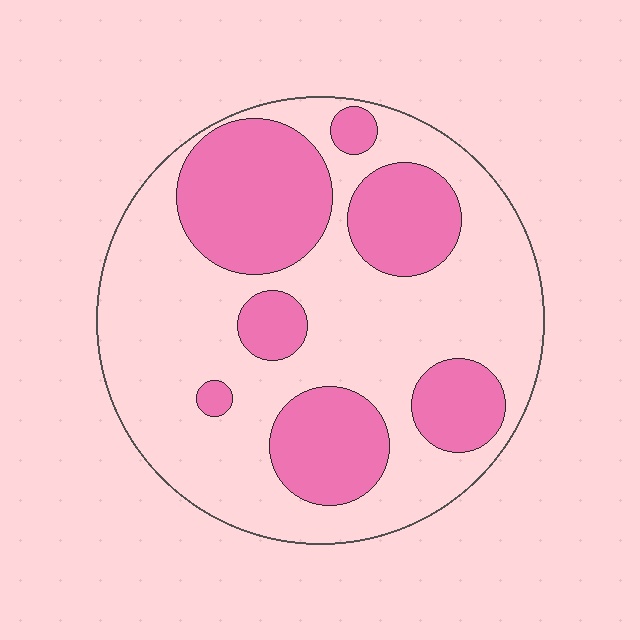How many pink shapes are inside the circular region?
7.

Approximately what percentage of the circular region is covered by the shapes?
Approximately 35%.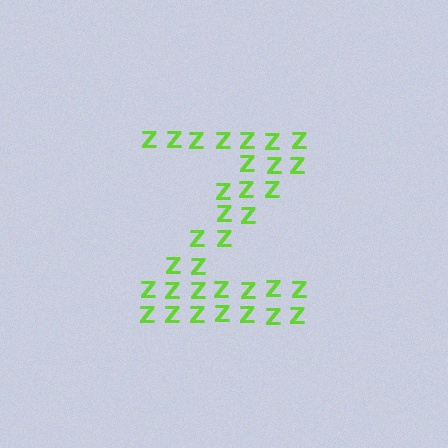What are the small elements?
The small elements are letter Z's.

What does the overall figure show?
The overall figure shows the letter Z.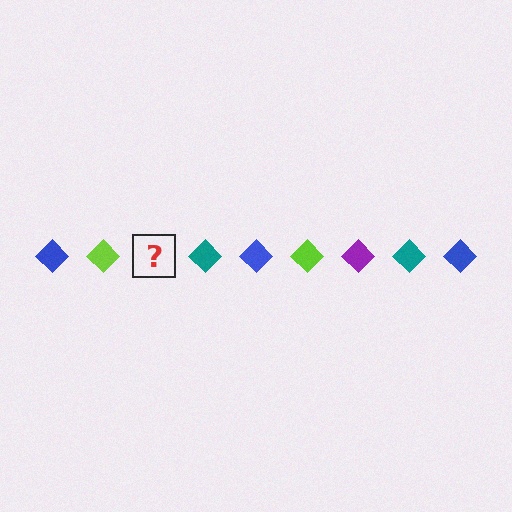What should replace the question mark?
The question mark should be replaced with a purple diamond.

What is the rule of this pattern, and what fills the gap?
The rule is that the pattern cycles through blue, lime, purple, teal diamonds. The gap should be filled with a purple diamond.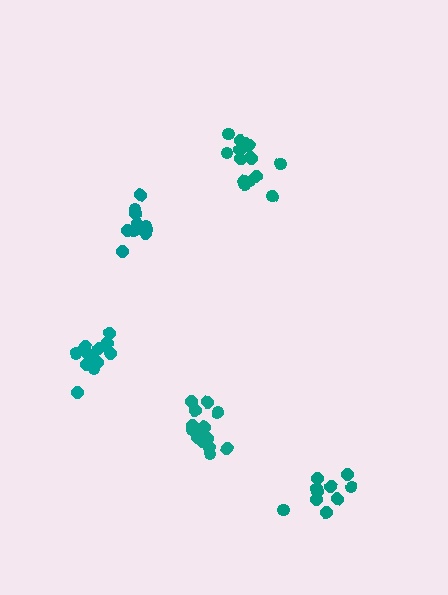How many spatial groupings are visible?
There are 5 spatial groupings.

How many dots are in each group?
Group 1: 11 dots, Group 2: 16 dots, Group 3: 10 dots, Group 4: 15 dots, Group 5: 16 dots (68 total).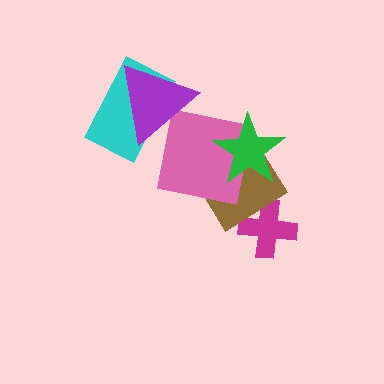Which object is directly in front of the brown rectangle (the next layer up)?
The pink square is directly in front of the brown rectangle.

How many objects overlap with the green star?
2 objects overlap with the green star.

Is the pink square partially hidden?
Yes, it is partially covered by another shape.